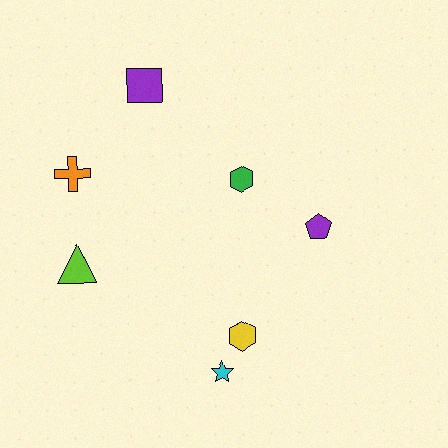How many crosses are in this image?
There is 1 cross.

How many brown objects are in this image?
There are no brown objects.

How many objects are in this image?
There are 7 objects.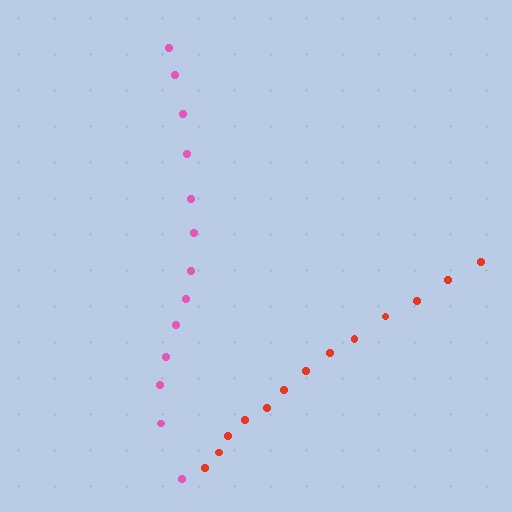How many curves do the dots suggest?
There are 2 distinct paths.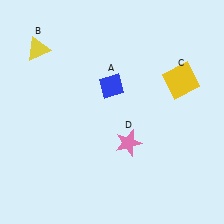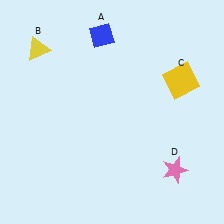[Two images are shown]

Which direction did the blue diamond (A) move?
The blue diamond (A) moved up.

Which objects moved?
The objects that moved are: the blue diamond (A), the pink star (D).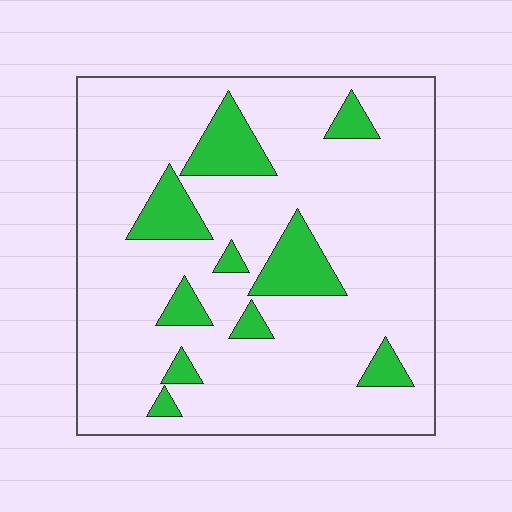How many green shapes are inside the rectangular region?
10.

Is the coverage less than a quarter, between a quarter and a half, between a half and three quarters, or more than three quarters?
Less than a quarter.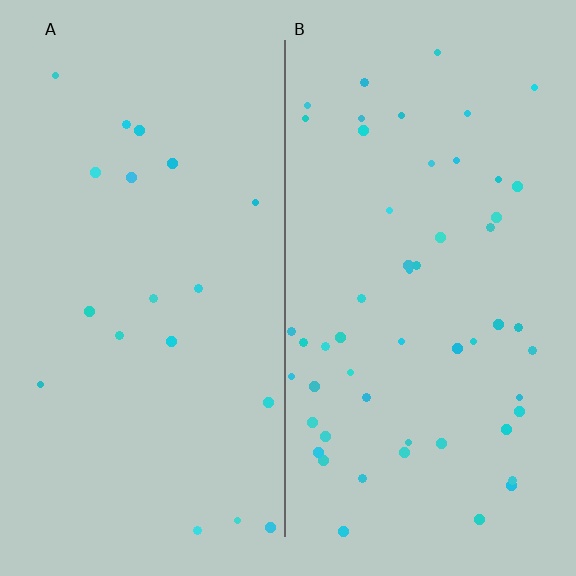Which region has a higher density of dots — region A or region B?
B (the right).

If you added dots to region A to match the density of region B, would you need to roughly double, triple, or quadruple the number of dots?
Approximately triple.